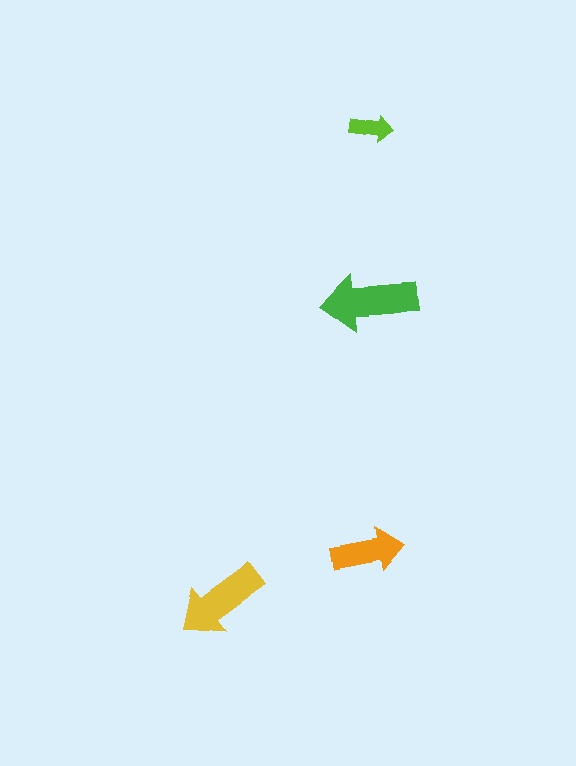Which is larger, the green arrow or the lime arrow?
The green one.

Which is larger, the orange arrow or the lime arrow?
The orange one.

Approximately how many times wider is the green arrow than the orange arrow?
About 1.5 times wider.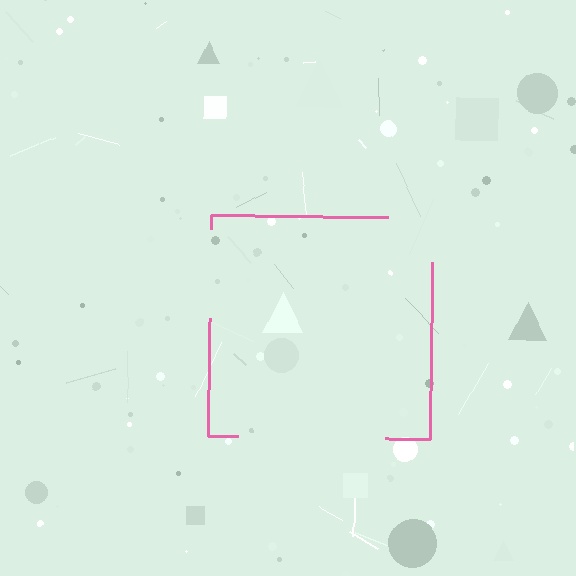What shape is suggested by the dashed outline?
The dashed outline suggests a square.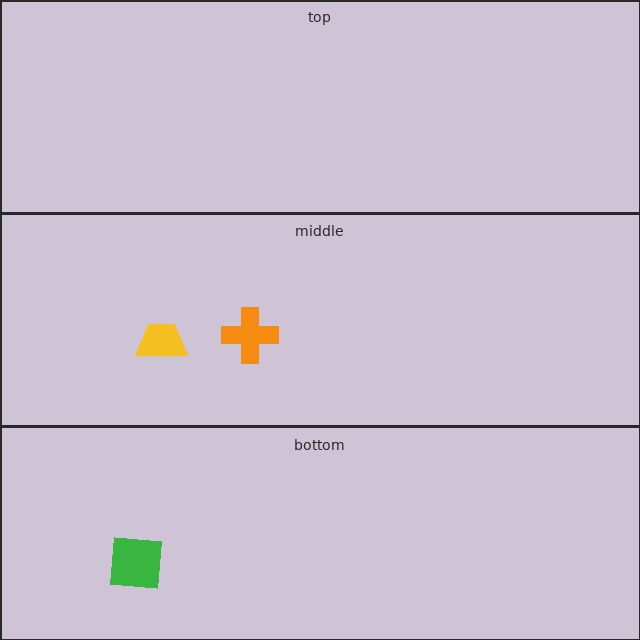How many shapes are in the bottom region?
1.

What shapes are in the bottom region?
The green square.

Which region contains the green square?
The bottom region.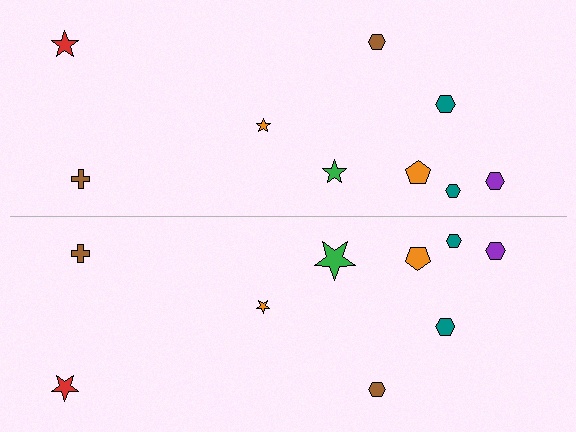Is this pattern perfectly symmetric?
No, the pattern is not perfectly symmetric. The green star on the bottom side has a different size than its mirror counterpart.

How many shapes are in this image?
There are 18 shapes in this image.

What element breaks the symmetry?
The green star on the bottom side has a different size than its mirror counterpart.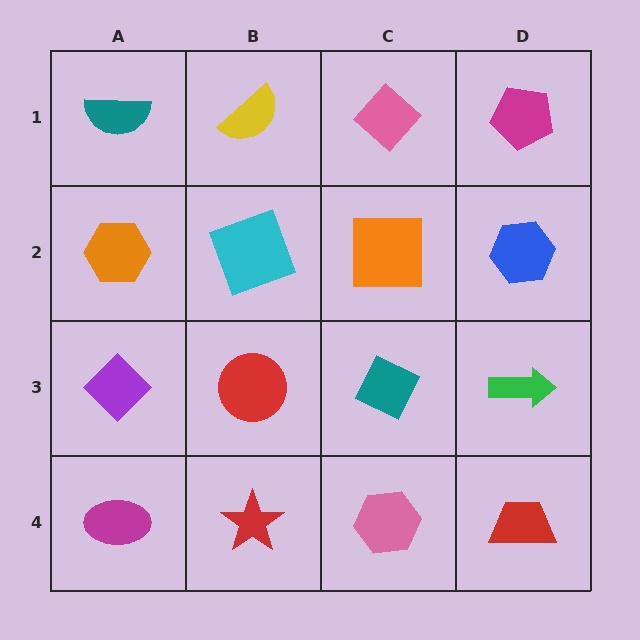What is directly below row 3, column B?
A red star.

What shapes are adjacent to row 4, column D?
A green arrow (row 3, column D), a pink hexagon (row 4, column C).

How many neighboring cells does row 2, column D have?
3.